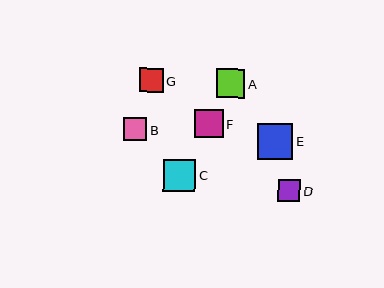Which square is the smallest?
Square D is the smallest with a size of approximately 22 pixels.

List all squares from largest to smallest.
From largest to smallest: E, C, A, F, G, B, D.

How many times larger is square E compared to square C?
Square E is approximately 1.1 times the size of square C.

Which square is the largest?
Square E is the largest with a size of approximately 36 pixels.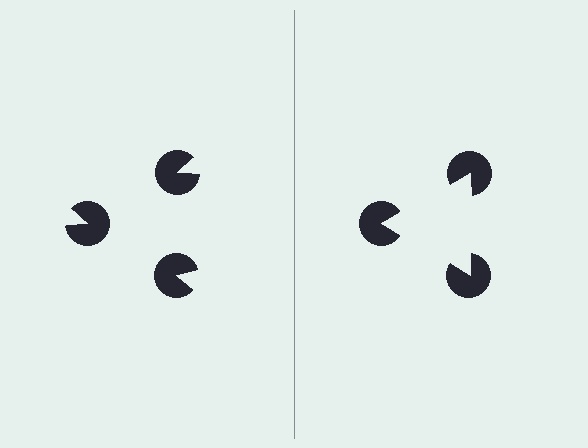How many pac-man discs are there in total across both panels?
6 — 3 on each side.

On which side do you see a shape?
An illusory triangle appears on the right side. On the left side the wedge cuts are rotated, so no coherent shape forms.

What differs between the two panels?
The pac-man discs are positioned identically on both sides; only the wedge orientations differ. On the right they align to a triangle; on the left they are misaligned.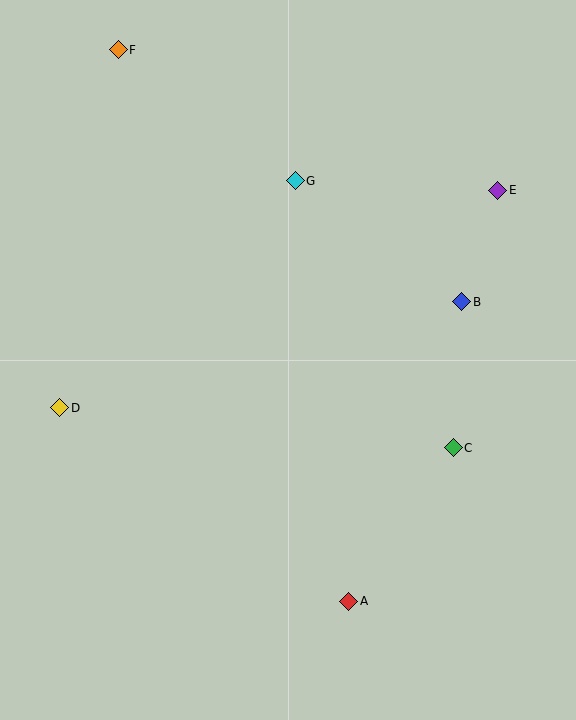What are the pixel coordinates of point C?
Point C is at (453, 448).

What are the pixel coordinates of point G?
Point G is at (295, 181).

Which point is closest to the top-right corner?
Point E is closest to the top-right corner.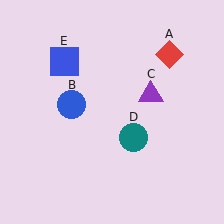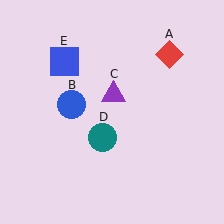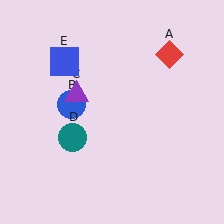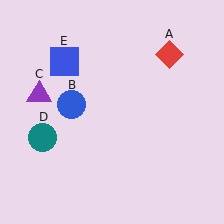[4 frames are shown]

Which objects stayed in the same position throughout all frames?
Red diamond (object A) and blue circle (object B) and blue square (object E) remained stationary.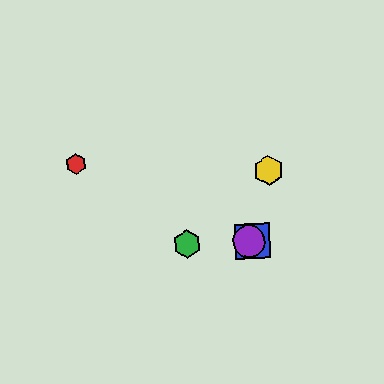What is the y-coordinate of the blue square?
The blue square is at y≈241.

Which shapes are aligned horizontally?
The blue square, the green hexagon, the purple circle are aligned horizontally.